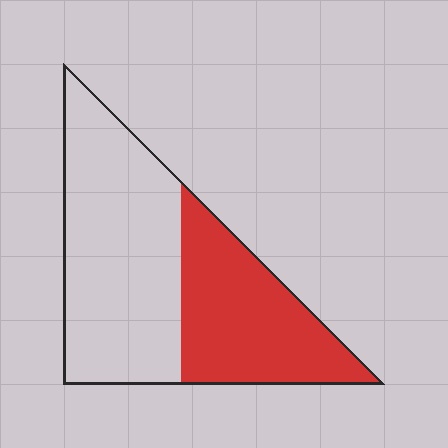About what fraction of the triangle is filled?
About two fifths (2/5).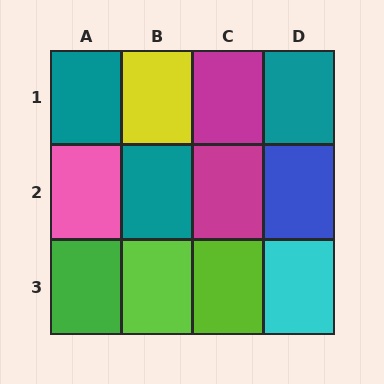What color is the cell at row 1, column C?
Magenta.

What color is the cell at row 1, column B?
Yellow.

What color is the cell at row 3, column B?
Lime.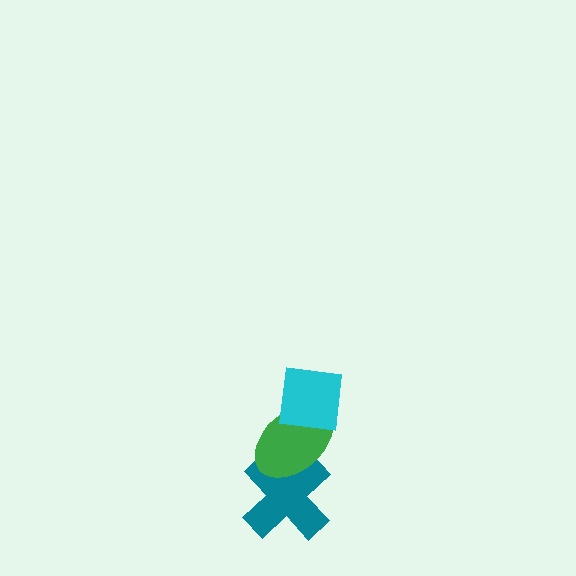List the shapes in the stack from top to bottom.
From top to bottom: the cyan square, the green ellipse, the teal cross.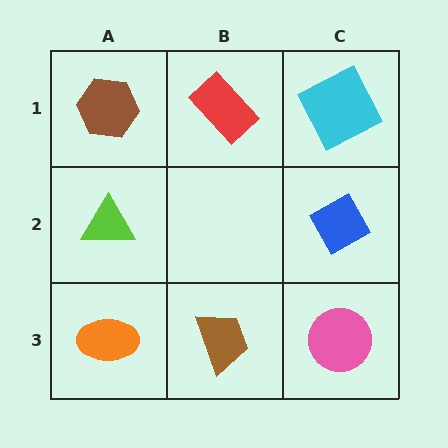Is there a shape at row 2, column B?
No, that cell is empty.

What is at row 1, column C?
A cyan square.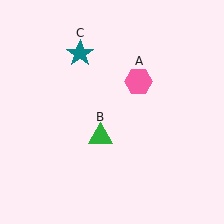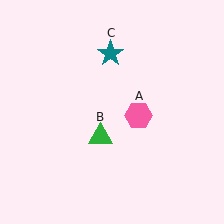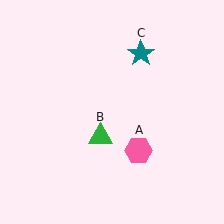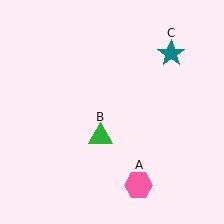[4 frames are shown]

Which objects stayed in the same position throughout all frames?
Green triangle (object B) remained stationary.